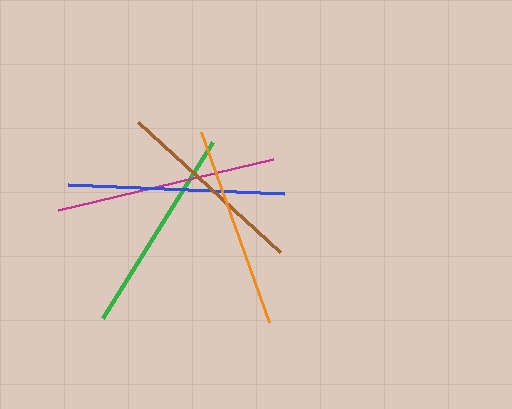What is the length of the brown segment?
The brown segment is approximately 192 pixels long.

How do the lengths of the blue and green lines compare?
The blue and green lines are approximately the same length.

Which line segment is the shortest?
The brown line is the shortest at approximately 192 pixels.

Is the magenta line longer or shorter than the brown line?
The magenta line is longer than the brown line.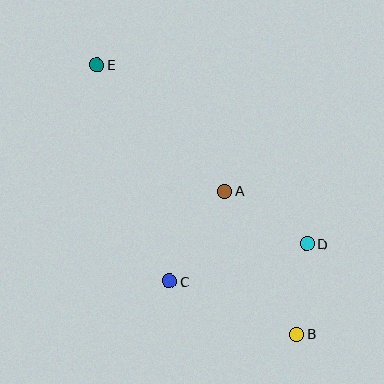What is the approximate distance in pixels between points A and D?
The distance between A and D is approximately 97 pixels.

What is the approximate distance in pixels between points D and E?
The distance between D and E is approximately 276 pixels.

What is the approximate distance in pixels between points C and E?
The distance between C and E is approximately 228 pixels.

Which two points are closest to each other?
Points B and D are closest to each other.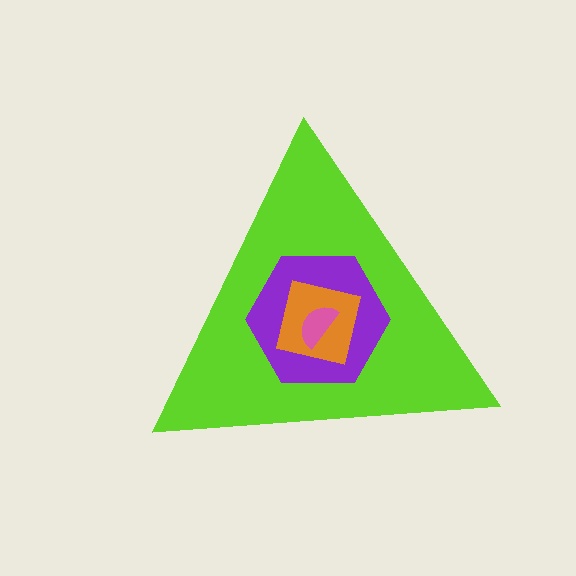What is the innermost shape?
The pink semicircle.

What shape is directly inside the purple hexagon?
The orange square.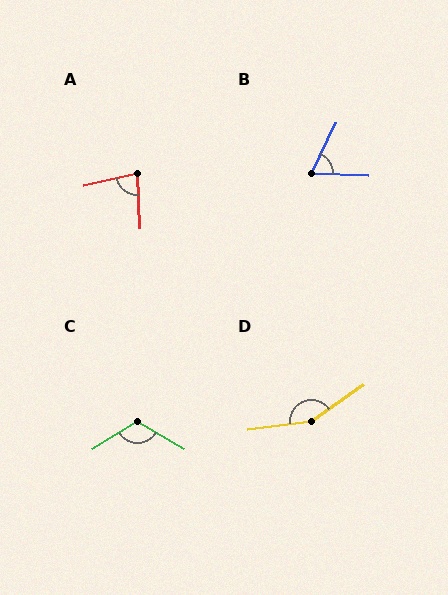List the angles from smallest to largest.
B (66°), A (81°), C (118°), D (153°).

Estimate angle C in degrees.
Approximately 118 degrees.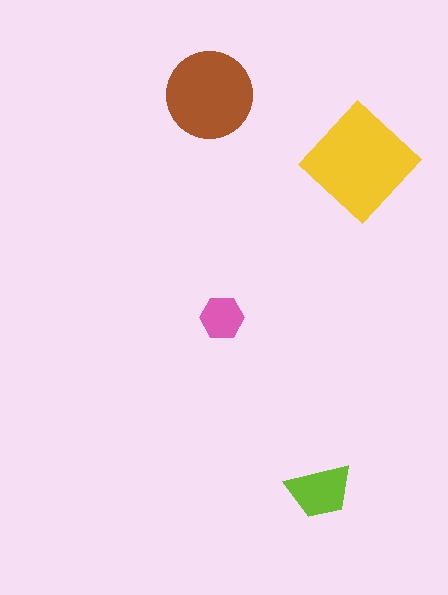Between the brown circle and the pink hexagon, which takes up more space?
The brown circle.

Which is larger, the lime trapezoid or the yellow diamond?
The yellow diamond.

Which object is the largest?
The yellow diamond.